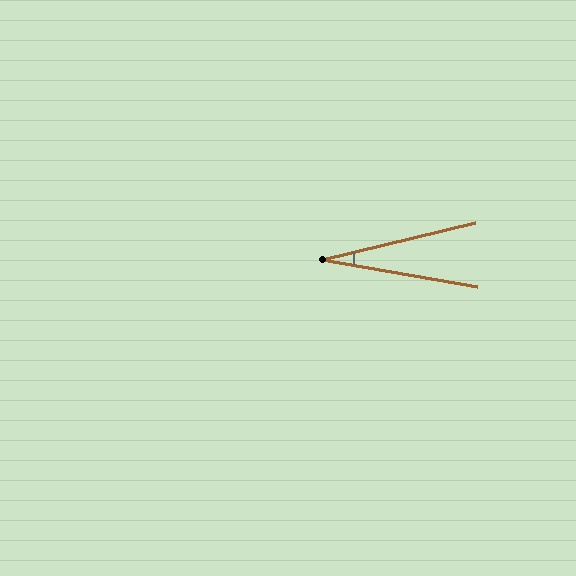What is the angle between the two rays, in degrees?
Approximately 24 degrees.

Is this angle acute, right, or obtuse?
It is acute.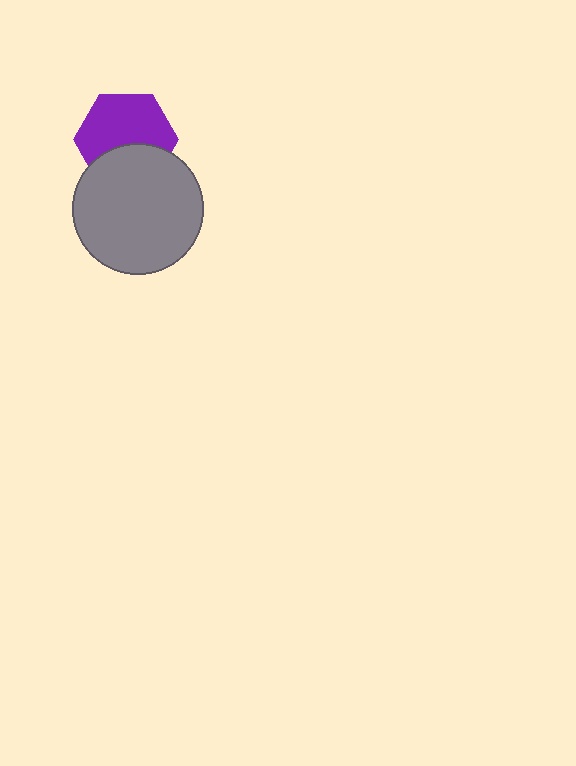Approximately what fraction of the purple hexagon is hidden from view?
Roughly 37% of the purple hexagon is hidden behind the gray circle.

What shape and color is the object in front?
The object in front is a gray circle.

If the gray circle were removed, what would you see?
You would see the complete purple hexagon.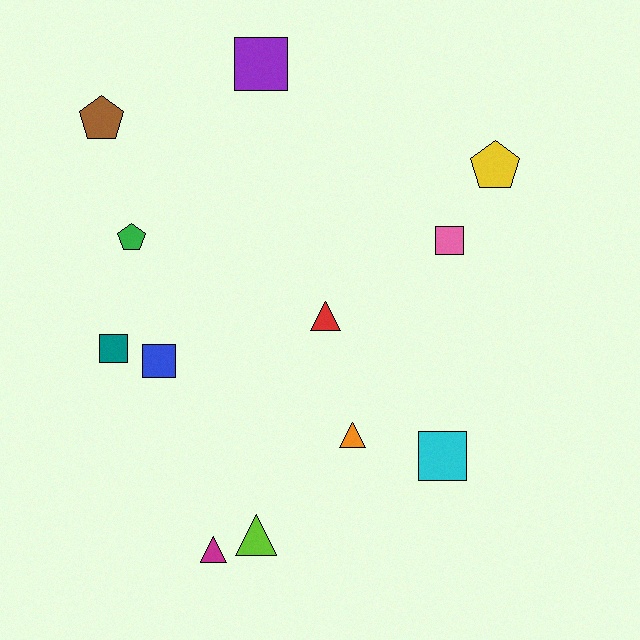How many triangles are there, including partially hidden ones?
There are 4 triangles.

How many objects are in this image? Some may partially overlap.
There are 12 objects.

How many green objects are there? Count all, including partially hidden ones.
There is 1 green object.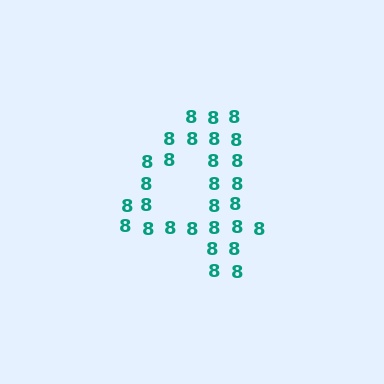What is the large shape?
The large shape is the digit 4.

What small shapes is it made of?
It is made of small digit 8's.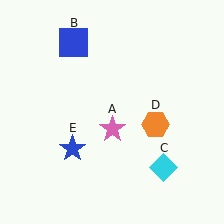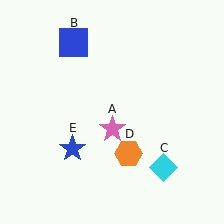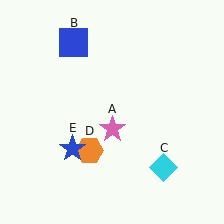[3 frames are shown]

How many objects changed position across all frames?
1 object changed position: orange hexagon (object D).